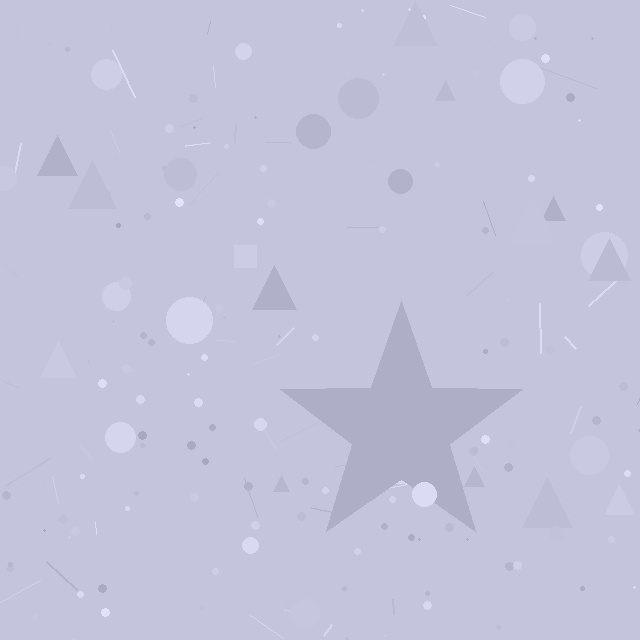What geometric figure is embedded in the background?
A star is embedded in the background.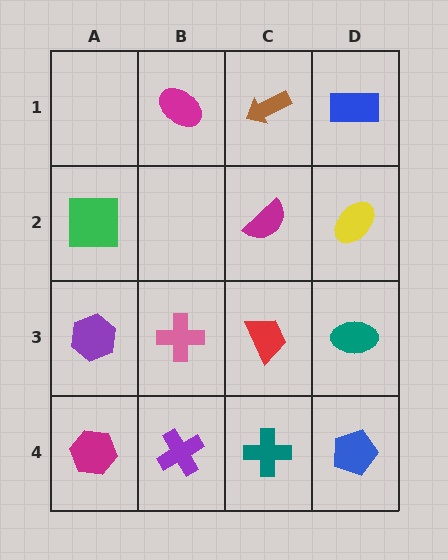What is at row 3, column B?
A pink cross.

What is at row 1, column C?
A brown arrow.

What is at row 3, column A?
A purple hexagon.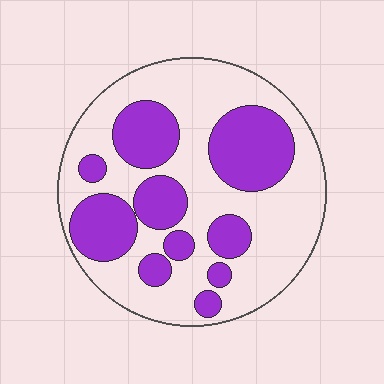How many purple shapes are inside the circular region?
10.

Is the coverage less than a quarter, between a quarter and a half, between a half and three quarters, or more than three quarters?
Between a quarter and a half.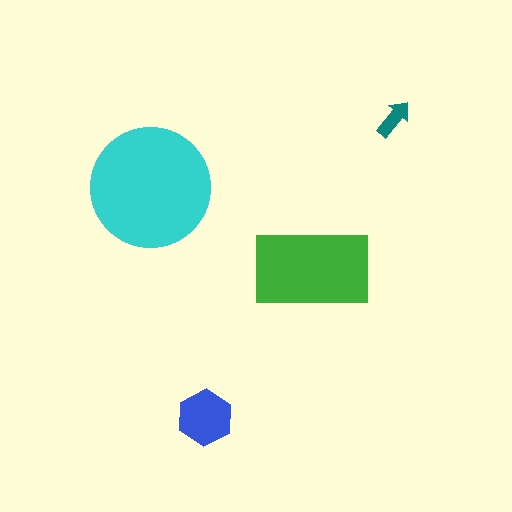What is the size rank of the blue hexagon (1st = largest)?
3rd.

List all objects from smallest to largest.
The teal arrow, the blue hexagon, the green rectangle, the cyan circle.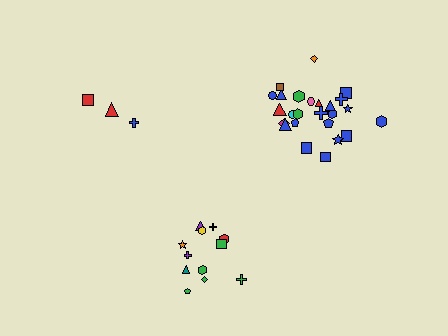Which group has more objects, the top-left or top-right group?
The top-right group.